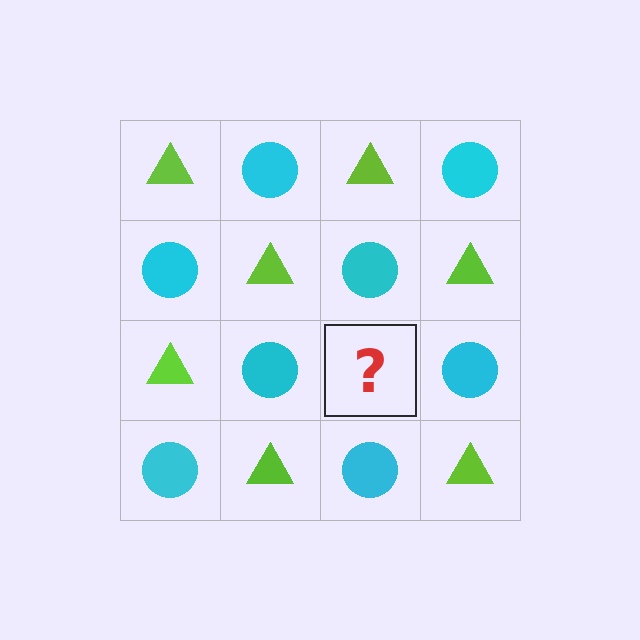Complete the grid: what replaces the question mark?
The question mark should be replaced with a lime triangle.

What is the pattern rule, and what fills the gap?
The rule is that it alternates lime triangle and cyan circle in a checkerboard pattern. The gap should be filled with a lime triangle.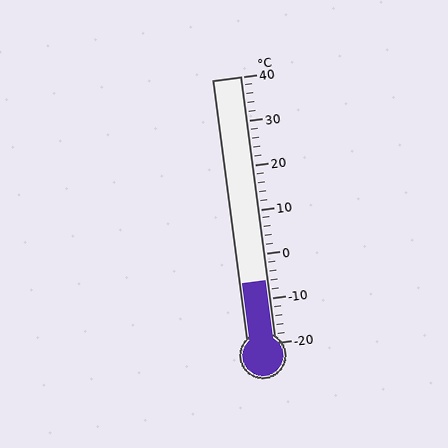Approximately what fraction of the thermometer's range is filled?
The thermometer is filled to approximately 25% of its range.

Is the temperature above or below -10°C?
The temperature is above -10°C.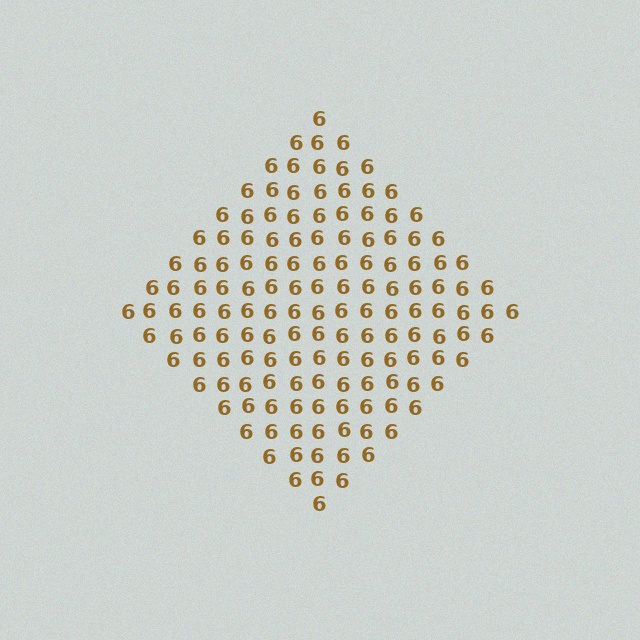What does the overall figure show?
The overall figure shows a diamond.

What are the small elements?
The small elements are digit 6's.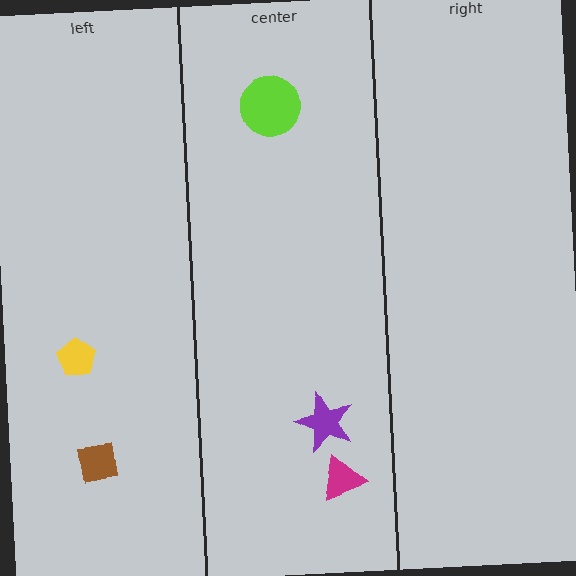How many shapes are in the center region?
3.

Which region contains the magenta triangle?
The center region.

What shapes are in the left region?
The brown square, the yellow pentagon.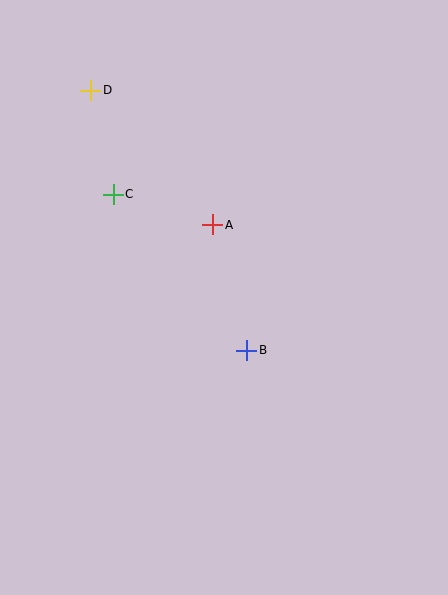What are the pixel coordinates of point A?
Point A is at (213, 225).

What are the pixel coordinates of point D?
Point D is at (91, 90).